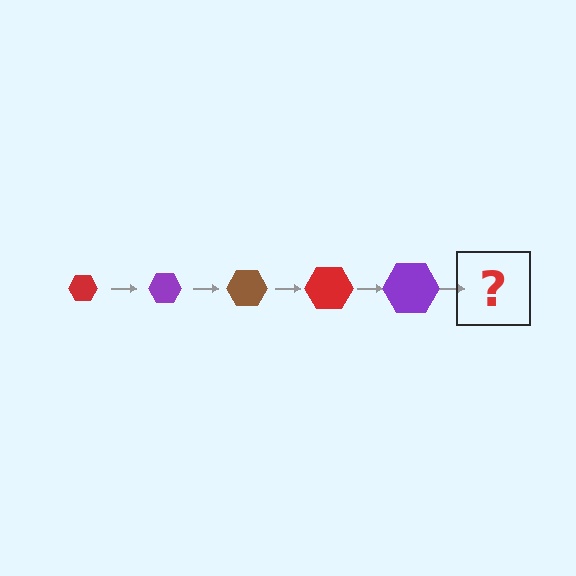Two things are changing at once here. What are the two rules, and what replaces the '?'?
The two rules are that the hexagon grows larger each step and the color cycles through red, purple, and brown. The '?' should be a brown hexagon, larger than the previous one.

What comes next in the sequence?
The next element should be a brown hexagon, larger than the previous one.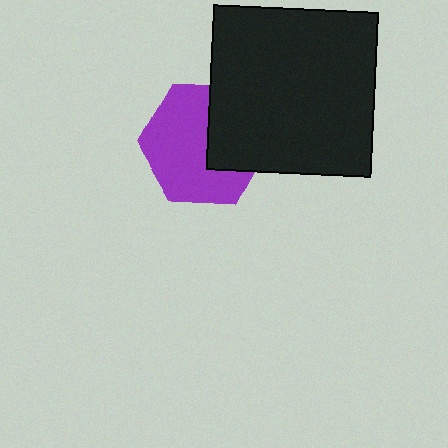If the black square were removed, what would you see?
You would see the complete purple hexagon.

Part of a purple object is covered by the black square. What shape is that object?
It is a hexagon.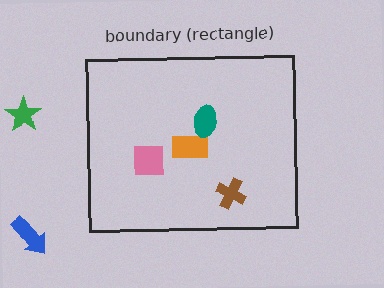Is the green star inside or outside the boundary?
Outside.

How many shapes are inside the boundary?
4 inside, 2 outside.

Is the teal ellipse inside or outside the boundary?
Inside.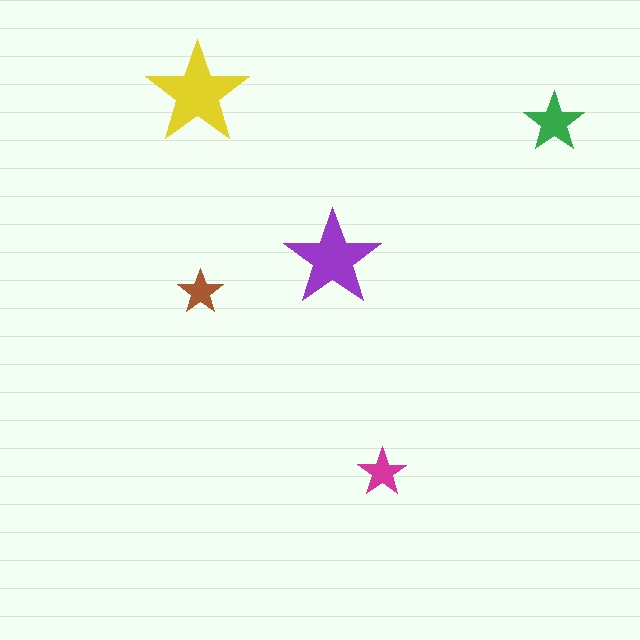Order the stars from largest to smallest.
the yellow one, the purple one, the green one, the magenta one, the brown one.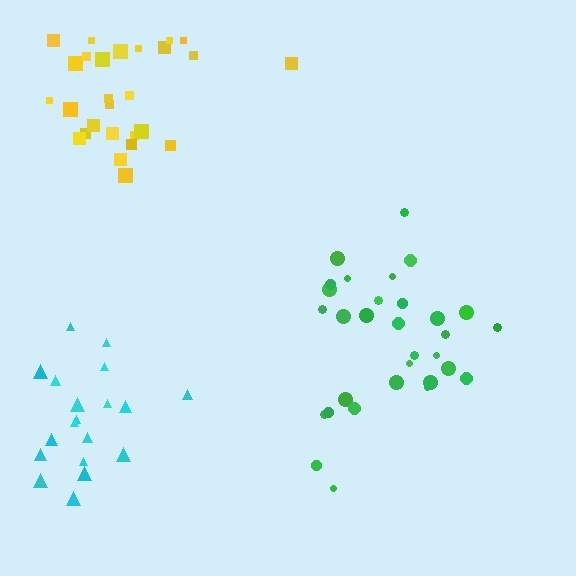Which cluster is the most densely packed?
Yellow.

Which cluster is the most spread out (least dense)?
Cyan.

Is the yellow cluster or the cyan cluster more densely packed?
Yellow.